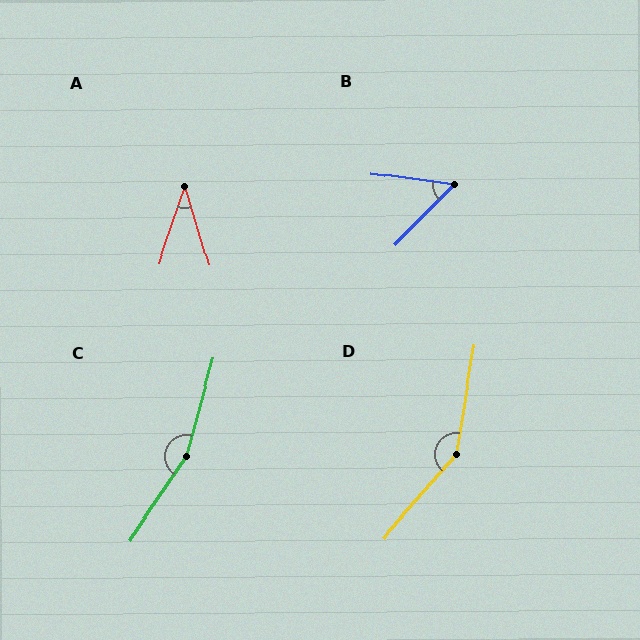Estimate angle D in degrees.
Approximately 148 degrees.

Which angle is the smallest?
A, at approximately 35 degrees.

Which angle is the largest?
C, at approximately 161 degrees.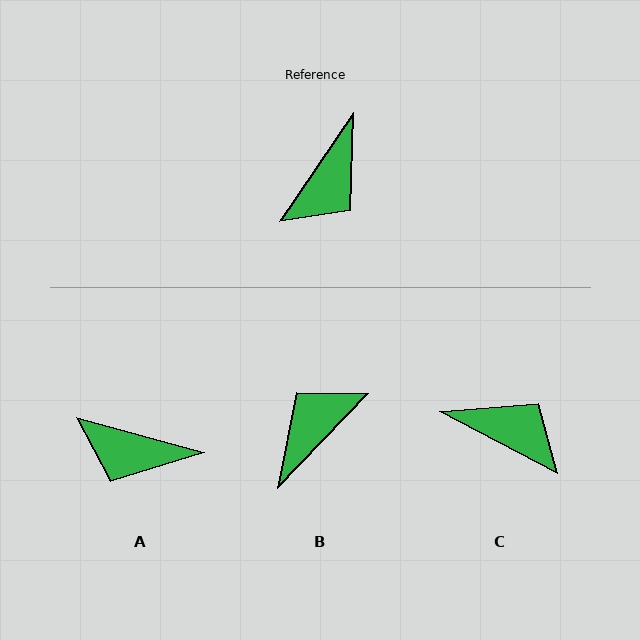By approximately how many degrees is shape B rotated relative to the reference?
Approximately 170 degrees counter-clockwise.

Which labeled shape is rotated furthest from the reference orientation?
B, about 170 degrees away.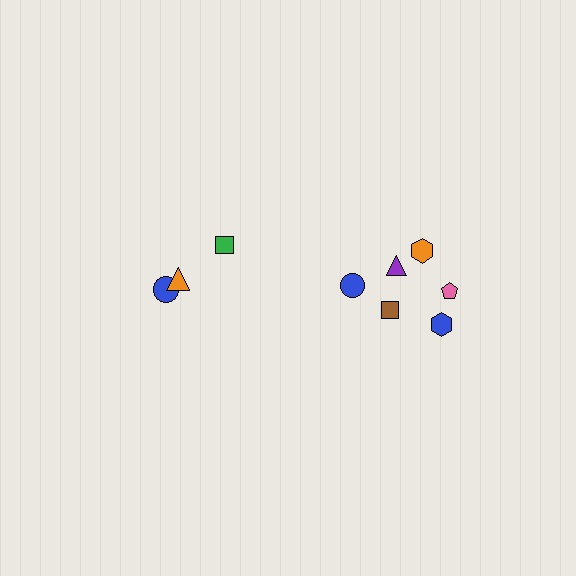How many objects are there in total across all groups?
There are 9 objects.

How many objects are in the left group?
There are 3 objects.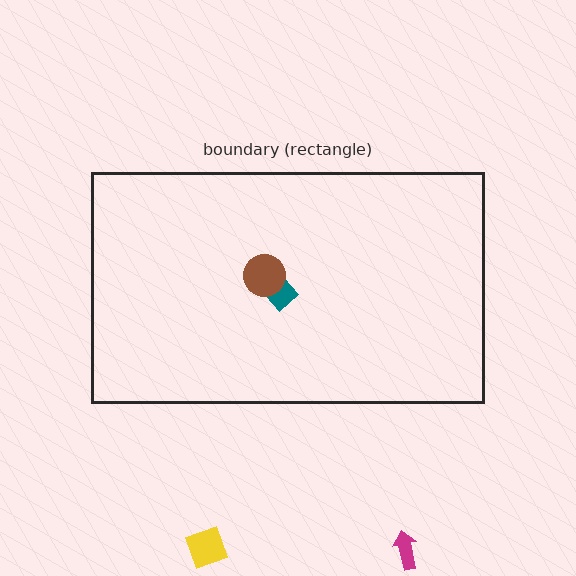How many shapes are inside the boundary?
2 inside, 2 outside.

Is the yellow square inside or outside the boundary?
Outside.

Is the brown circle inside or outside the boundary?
Inside.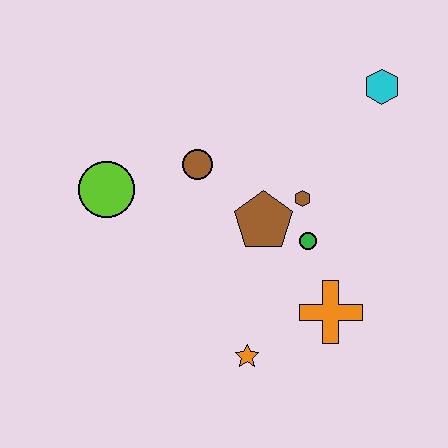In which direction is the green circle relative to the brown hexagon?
The green circle is below the brown hexagon.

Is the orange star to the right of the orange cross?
No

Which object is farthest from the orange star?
The cyan hexagon is farthest from the orange star.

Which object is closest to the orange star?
The orange cross is closest to the orange star.